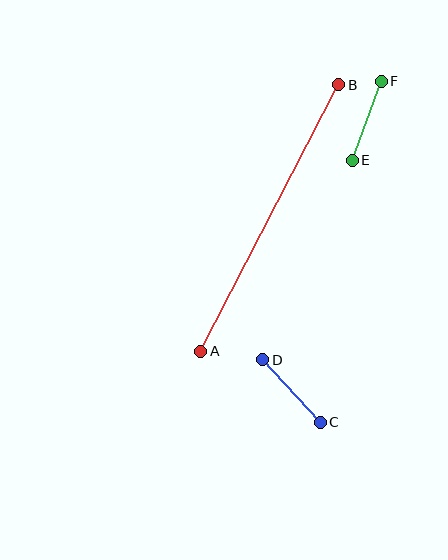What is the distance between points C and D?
The distance is approximately 85 pixels.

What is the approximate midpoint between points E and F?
The midpoint is at approximately (367, 121) pixels.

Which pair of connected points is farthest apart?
Points A and B are farthest apart.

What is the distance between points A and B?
The distance is approximately 300 pixels.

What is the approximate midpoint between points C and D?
The midpoint is at approximately (291, 391) pixels.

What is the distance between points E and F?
The distance is approximately 84 pixels.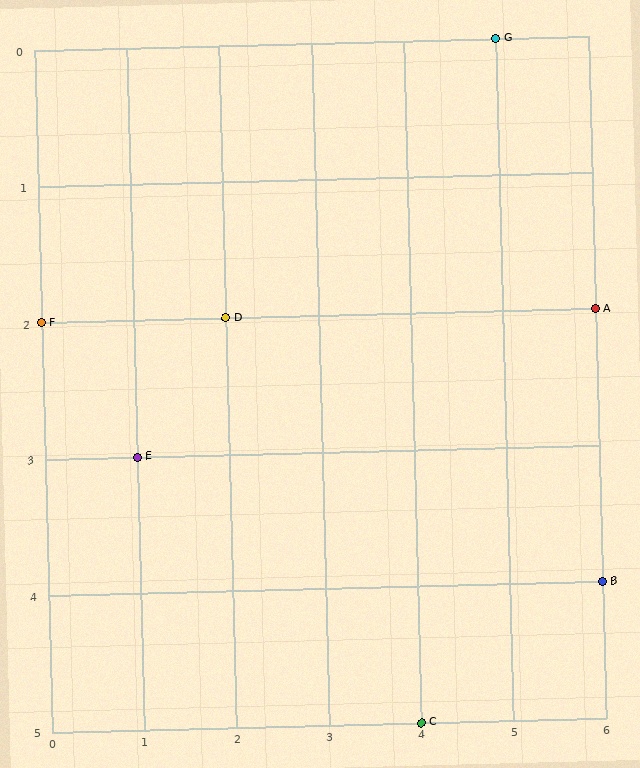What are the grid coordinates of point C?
Point C is at grid coordinates (4, 5).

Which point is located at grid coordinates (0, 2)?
Point F is at (0, 2).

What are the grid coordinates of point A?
Point A is at grid coordinates (6, 2).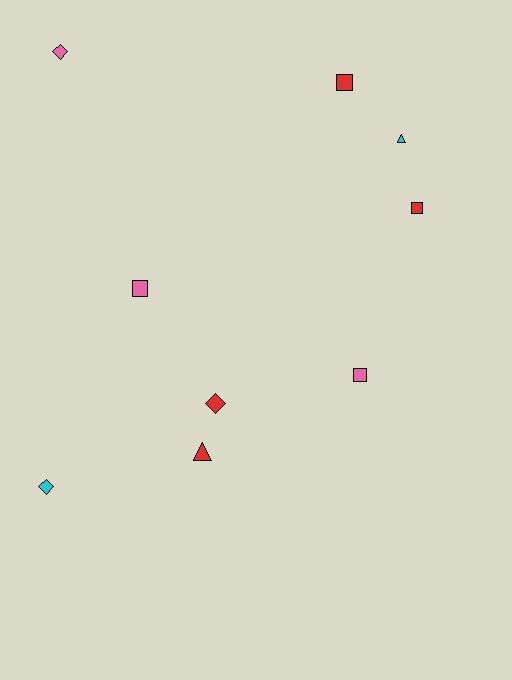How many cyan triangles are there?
There is 1 cyan triangle.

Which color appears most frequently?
Red, with 4 objects.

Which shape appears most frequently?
Square, with 4 objects.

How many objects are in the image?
There are 9 objects.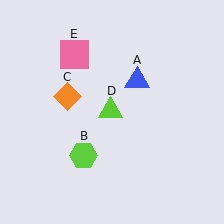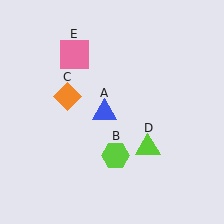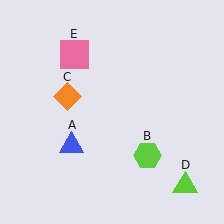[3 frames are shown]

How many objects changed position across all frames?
3 objects changed position: blue triangle (object A), lime hexagon (object B), lime triangle (object D).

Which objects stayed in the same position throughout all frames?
Orange diamond (object C) and pink square (object E) remained stationary.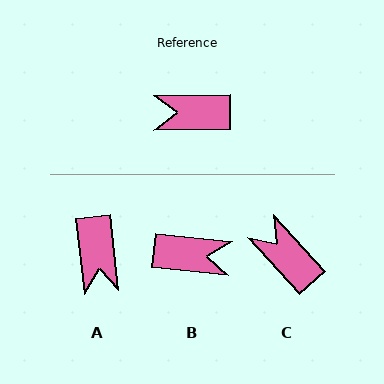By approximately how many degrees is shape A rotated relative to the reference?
Approximately 96 degrees counter-clockwise.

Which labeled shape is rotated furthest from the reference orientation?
B, about 173 degrees away.